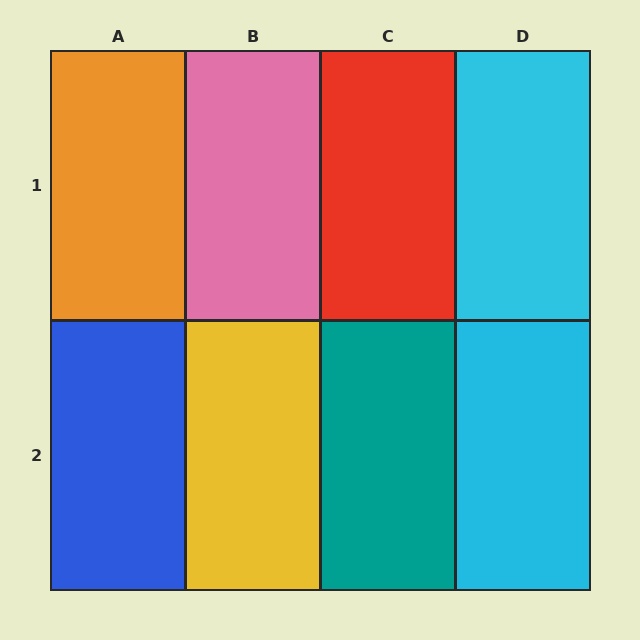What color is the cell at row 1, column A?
Orange.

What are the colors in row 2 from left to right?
Blue, yellow, teal, cyan.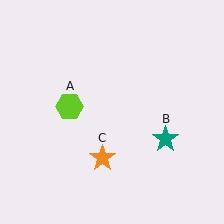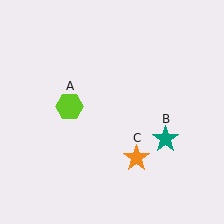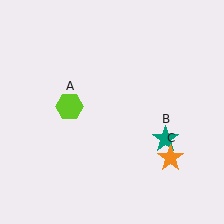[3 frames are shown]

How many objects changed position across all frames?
1 object changed position: orange star (object C).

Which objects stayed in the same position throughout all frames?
Lime hexagon (object A) and teal star (object B) remained stationary.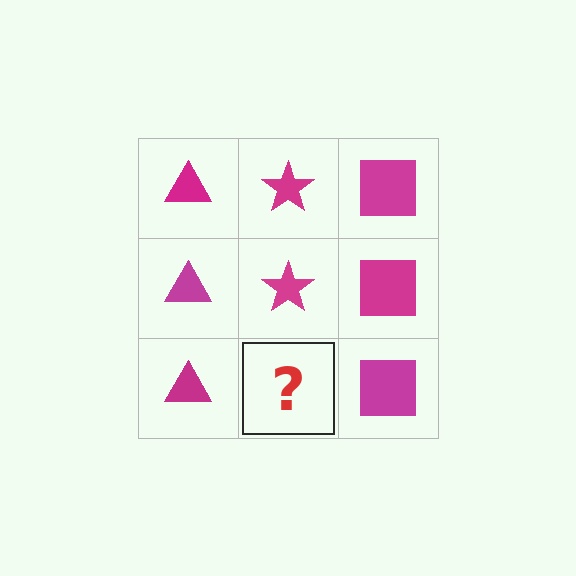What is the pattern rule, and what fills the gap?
The rule is that each column has a consistent shape. The gap should be filled with a magenta star.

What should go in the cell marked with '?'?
The missing cell should contain a magenta star.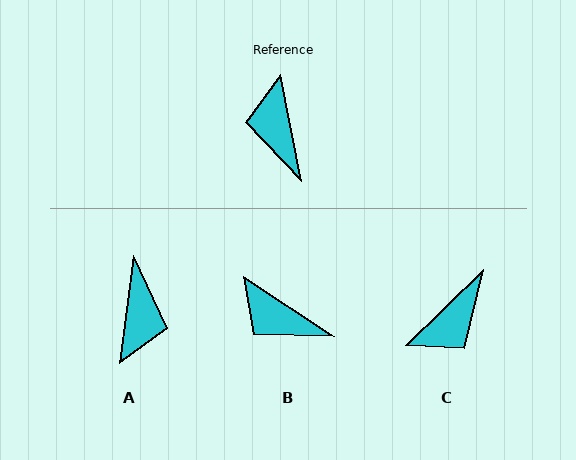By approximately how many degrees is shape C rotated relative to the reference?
Approximately 123 degrees counter-clockwise.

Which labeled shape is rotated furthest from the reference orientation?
A, about 162 degrees away.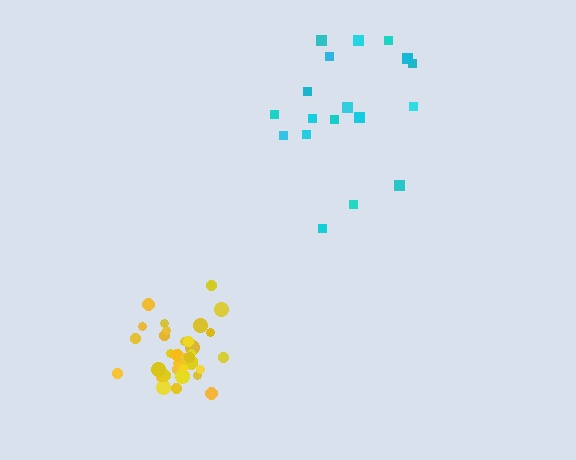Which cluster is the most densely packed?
Yellow.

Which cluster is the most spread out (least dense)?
Cyan.